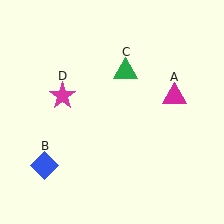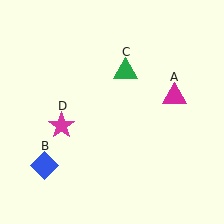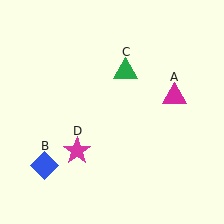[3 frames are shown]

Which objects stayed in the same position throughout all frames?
Magenta triangle (object A) and blue diamond (object B) and green triangle (object C) remained stationary.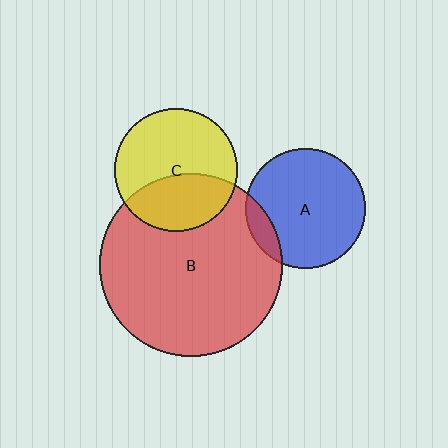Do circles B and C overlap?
Yes.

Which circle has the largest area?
Circle B (red).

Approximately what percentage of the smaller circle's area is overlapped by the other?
Approximately 40%.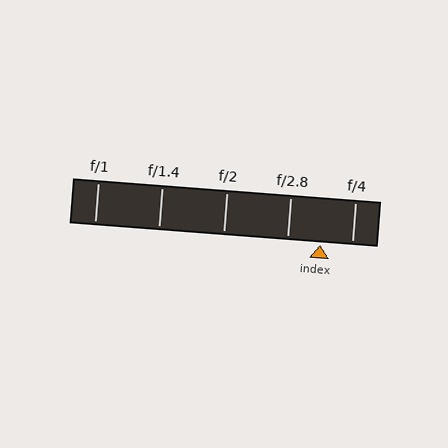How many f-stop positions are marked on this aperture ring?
There are 5 f-stop positions marked.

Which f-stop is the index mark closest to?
The index mark is closest to f/4.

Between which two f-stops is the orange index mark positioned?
The index mark is between f/2.8 and f/4.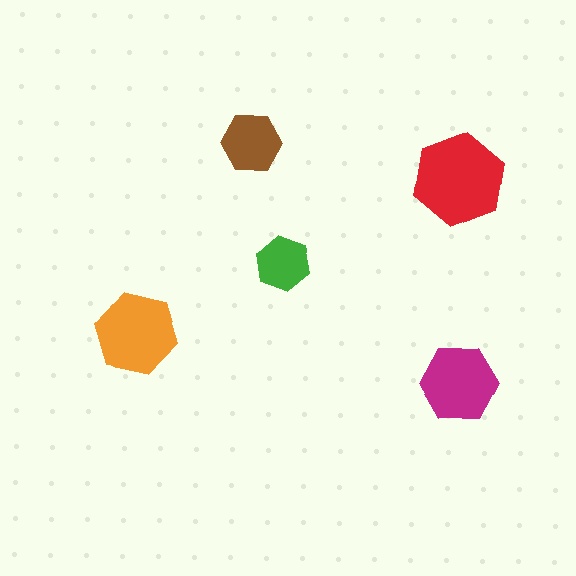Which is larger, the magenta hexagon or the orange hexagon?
The orange one.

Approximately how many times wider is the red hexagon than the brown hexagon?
About 1.5 times wider.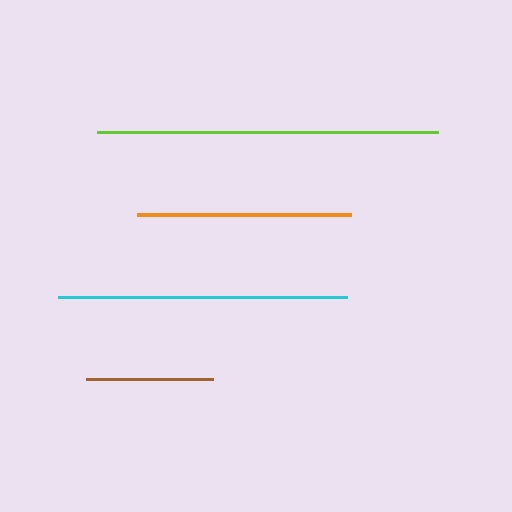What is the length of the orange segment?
The orange segment is approximately 214 pixels long.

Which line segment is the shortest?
The brown line is the shortest at approximately 127 pixels.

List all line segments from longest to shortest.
From longest to shortest: lime, cyan, orange, brown.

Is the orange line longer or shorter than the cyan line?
The cyan line is longer than the orange line.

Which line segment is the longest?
The lime line is the longest at approximately 342 pixels.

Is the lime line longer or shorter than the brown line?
The lime line is longer than the brown line.